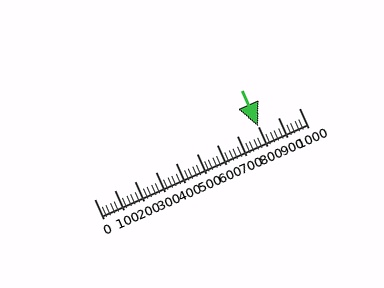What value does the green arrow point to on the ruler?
The green arrow points to approximately 800.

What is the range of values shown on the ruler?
The ruler shows values from 0 to 1000.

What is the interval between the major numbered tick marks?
The major tick marks are spaced 100 units apart.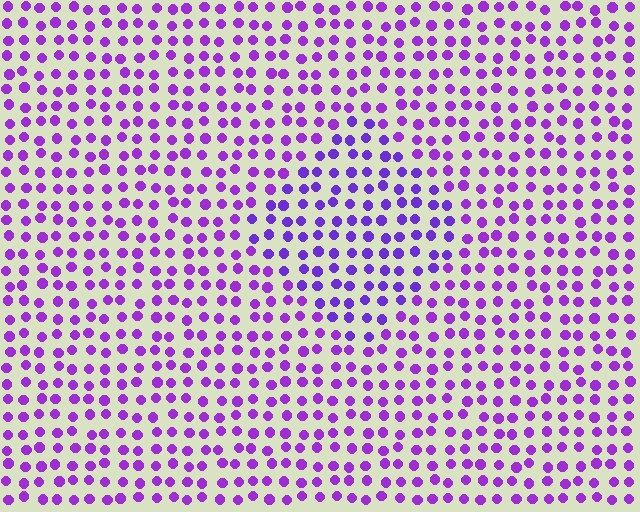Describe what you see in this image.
The image is filled with small purple elements in a uniform arrangement. A diamond-shaped region is visible where the elements are tinted to a slightly different hue, forming a subtle color boundary.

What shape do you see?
I see a diamond.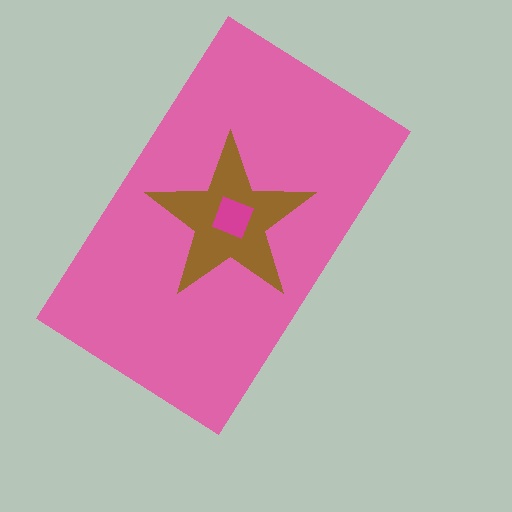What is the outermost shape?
The pink rectangle.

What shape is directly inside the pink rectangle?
The brown star.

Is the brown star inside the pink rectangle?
Yes.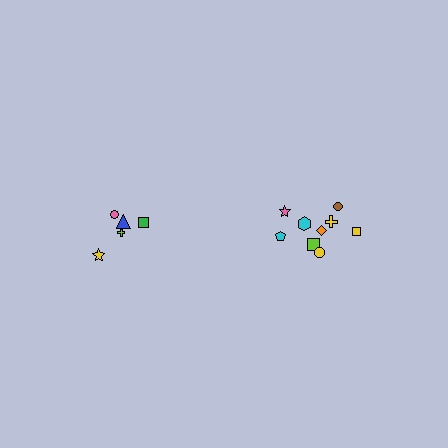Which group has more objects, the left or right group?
The right group.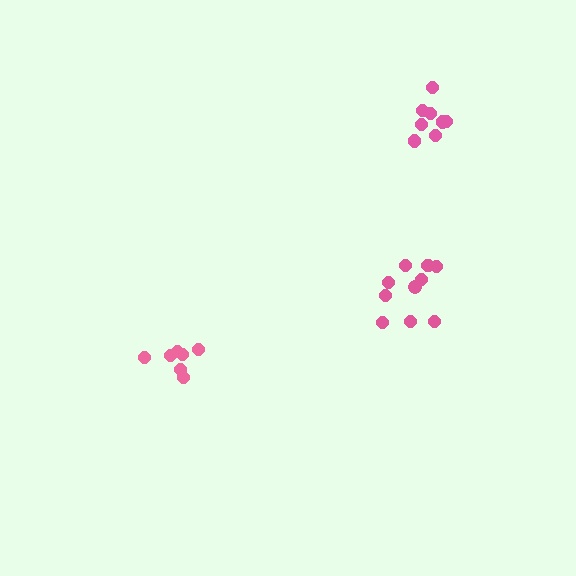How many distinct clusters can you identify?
There are 3 distinct clusters.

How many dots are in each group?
Group 1: 8 dots, Group 2: 7 dots, Group 3: 10 dots (25 total).